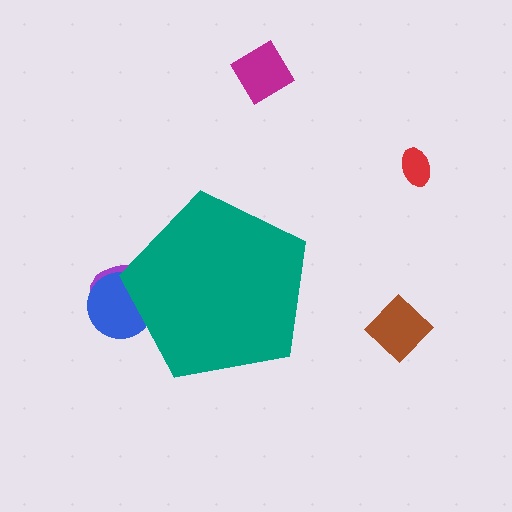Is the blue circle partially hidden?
Yes, the blue circle is partially hidden behind the teal pentagon.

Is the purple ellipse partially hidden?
Yes, the purple ellipse is partially hidden behind the teal pentagon.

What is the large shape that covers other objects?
A teal pentagon.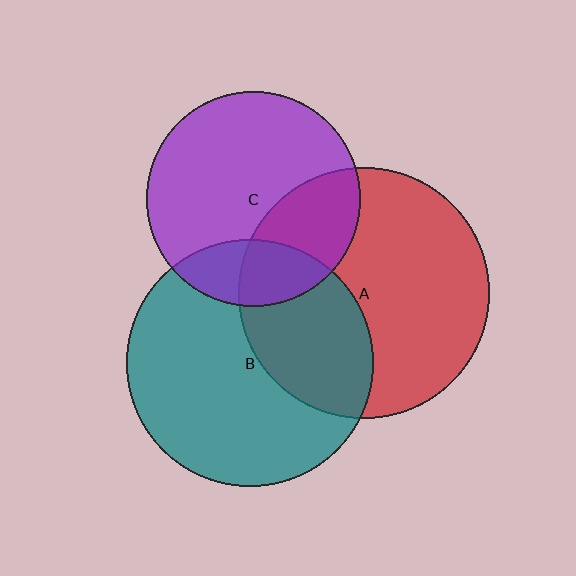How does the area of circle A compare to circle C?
Approximately 1.4 times.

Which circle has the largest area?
Circle A (red).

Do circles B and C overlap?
Yes.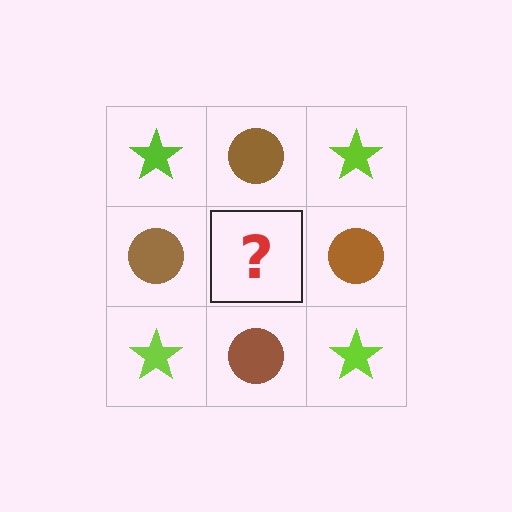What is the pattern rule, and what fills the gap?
The rule is that it alternates lime star and brown circle in a checkerboard pattern. The gap should be filled with a lime star.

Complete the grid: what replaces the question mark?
The question mark should be replaced with a lime star.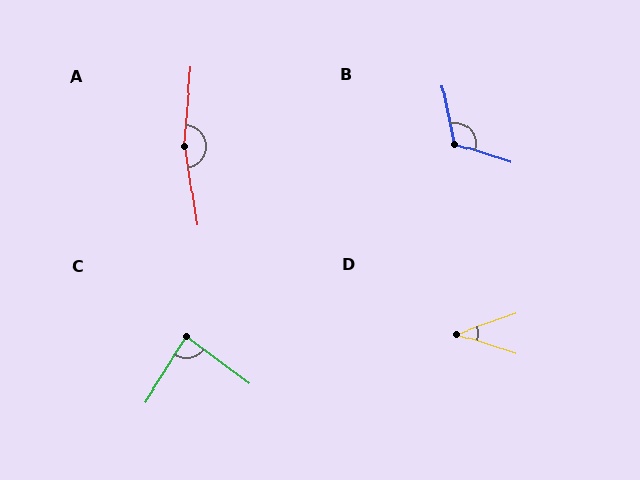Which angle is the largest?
A, at approximately 166 degrees.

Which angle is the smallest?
D, at approximately 37 degrees.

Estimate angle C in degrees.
Approximately 86 degrees.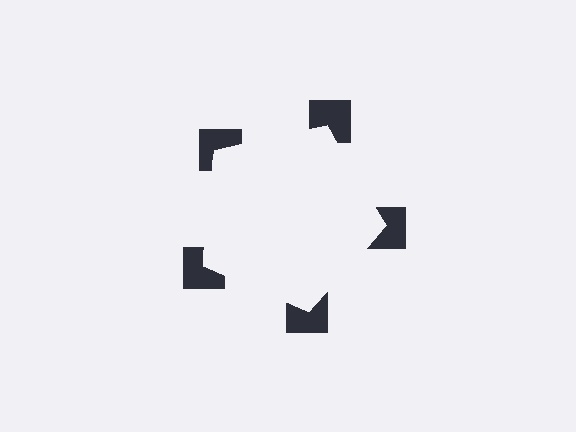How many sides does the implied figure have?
5 sides.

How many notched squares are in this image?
There are 5 — one at each vertex of the illusory pentagon.